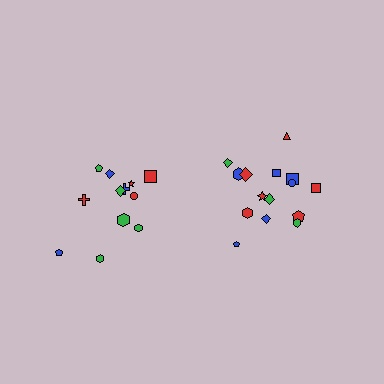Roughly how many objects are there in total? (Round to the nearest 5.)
Roughly 25 objects in total.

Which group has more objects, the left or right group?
The right group.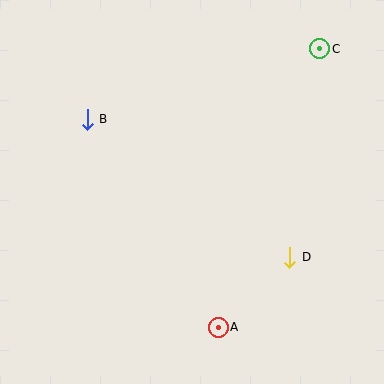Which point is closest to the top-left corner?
Point B is closest to the top-left corner.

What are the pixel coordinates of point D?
Point D is at (290, 257).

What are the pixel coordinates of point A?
Point A is at (218, 327).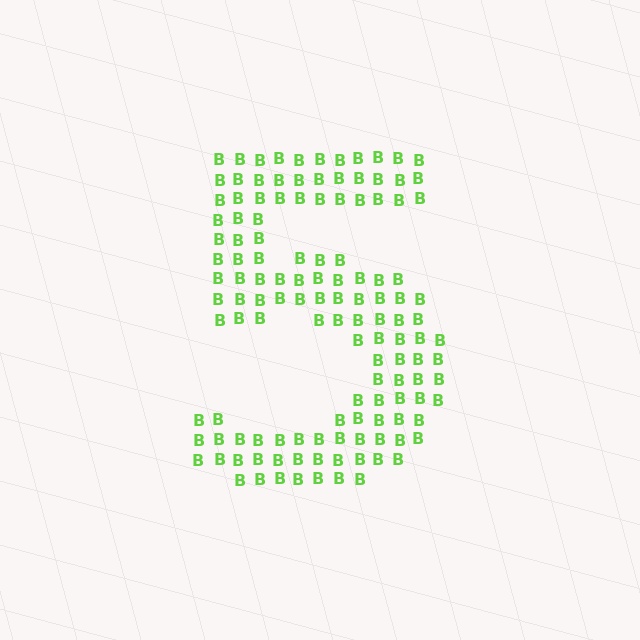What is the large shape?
The large shape is the digit 5.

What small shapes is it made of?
It is made of small letter B's.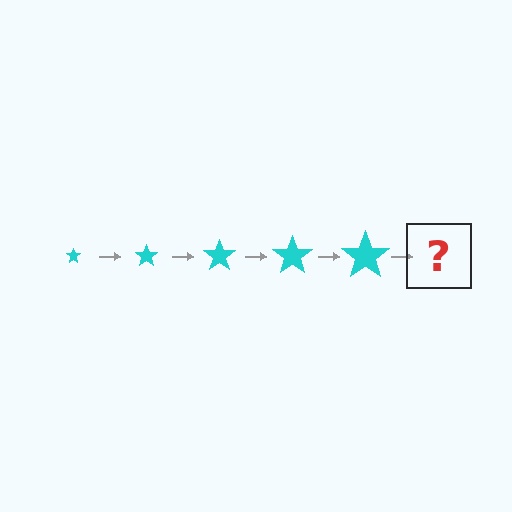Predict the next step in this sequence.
The next step is a cyan star, larger than the previous one.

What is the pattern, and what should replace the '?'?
The pattern is that the star gets progressively larger each step. The '?' should be a cyan star, larger than the previous one.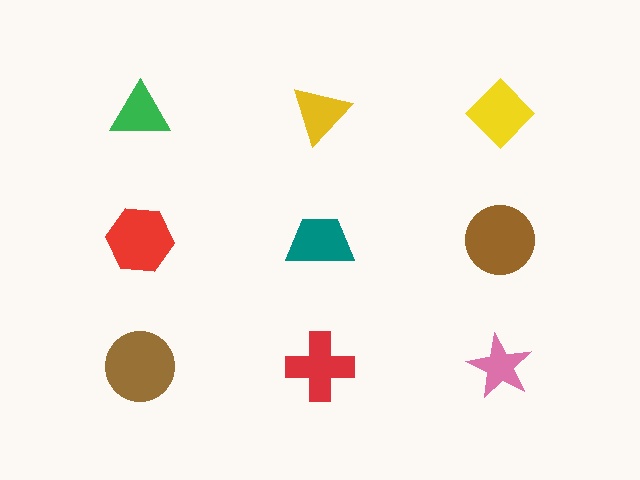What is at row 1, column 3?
A yellow diamond.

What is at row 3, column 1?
A brown circle.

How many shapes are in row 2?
3 shapes.